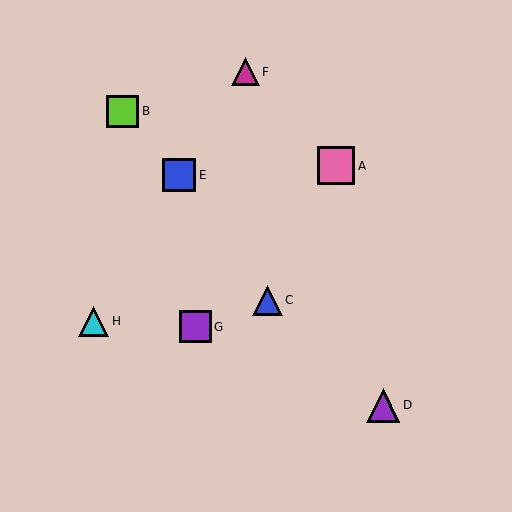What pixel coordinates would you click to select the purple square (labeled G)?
Click at (195, 327) to select the purple square G.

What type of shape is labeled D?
Shape D is a purple triangle.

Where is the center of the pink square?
The center of the pink square is at (336, 166).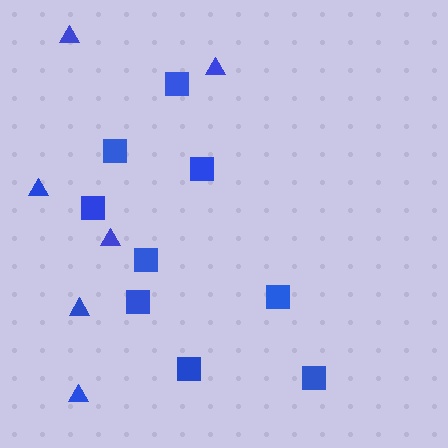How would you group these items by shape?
There are 2 groups: one group of squares (9) and one group of triangles (6).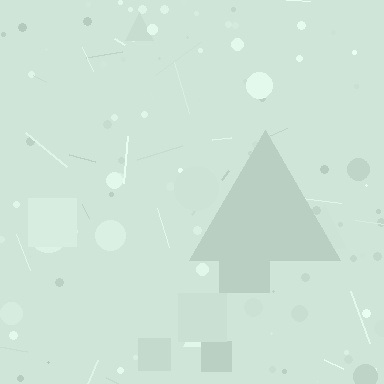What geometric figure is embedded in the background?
A triangle is embedded in the background.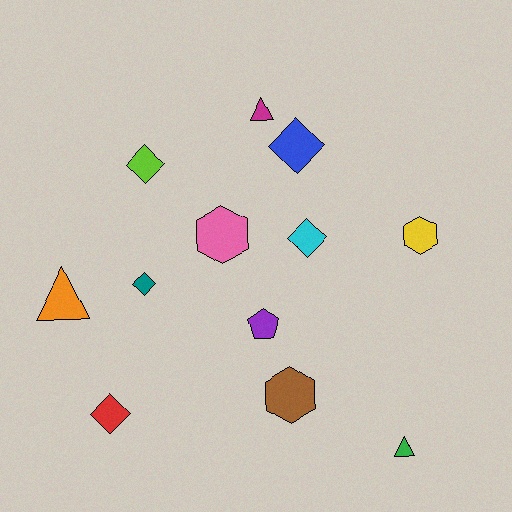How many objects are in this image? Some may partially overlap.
There are 12 objects.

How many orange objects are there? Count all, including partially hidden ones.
There is 1 orange object.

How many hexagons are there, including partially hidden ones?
There are 3 hexagons.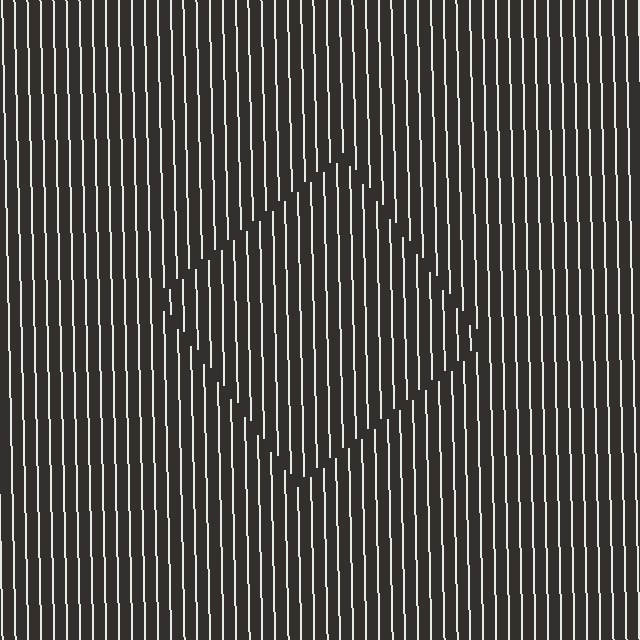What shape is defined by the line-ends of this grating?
An illusory square. The interior of the shape contains the same grating, shifted by half a period — the contour is defined by the phase discontinuity where line-ends from the inner and outer gratings abut.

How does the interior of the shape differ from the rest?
The interior of the shape contains the same grating, shifted by half a period — the contour is defined by the phase discontinuity where line-ends from the inner and outer gratings abut.